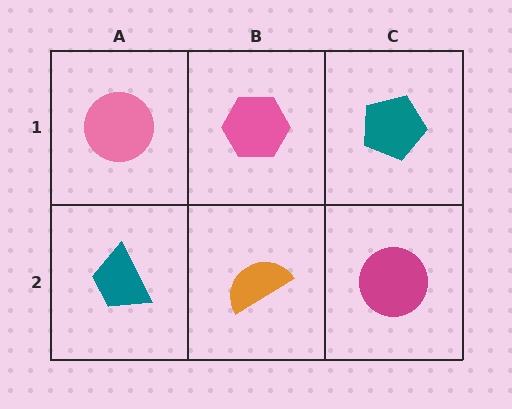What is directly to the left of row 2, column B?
A teal trapezoid.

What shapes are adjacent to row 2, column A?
A pink circle (row 1, column A), an orange semicircle (row 2, column B).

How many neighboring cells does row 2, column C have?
2.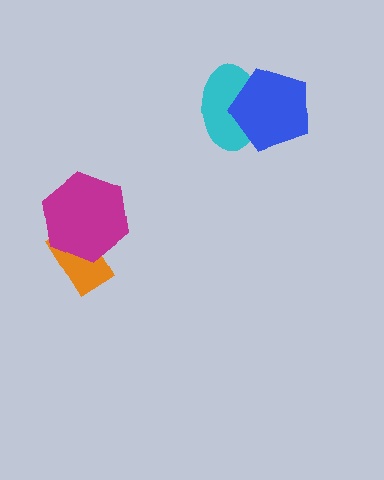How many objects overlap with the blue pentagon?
1 object overlaps with the blue pentagon.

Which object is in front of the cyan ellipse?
The blue pentagon is in front of the cyan ellipse.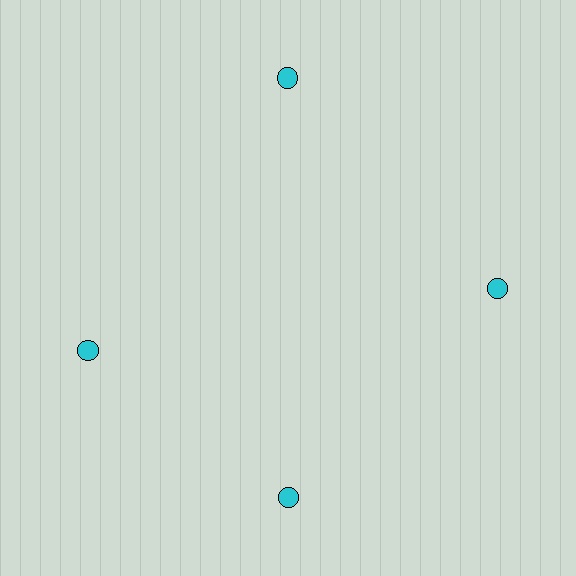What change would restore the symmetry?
The symmetry would be restored by rotating it back into even spacing with its neighbors so that all 4 circles sit at equal angles and equal distance from the center.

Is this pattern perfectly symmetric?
No. The 4 cyan circles are arranged in a ring, but one element near the 9 o'clock position is rotated out of alignment along the ring, breaking the 4-fold rotational symmetry.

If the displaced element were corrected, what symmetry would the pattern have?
It would have 4-fold rotational symmetry — the pattern would map onto itself every 90 degrees.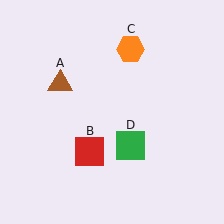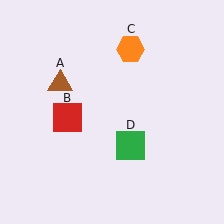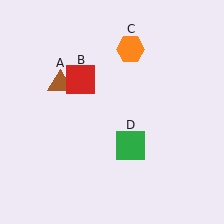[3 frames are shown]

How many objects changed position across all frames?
1 object changed position: red square (object B).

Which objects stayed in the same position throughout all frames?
Brown triangle (object A) and orange hexagon (object C) and green square (object D) remained stationary.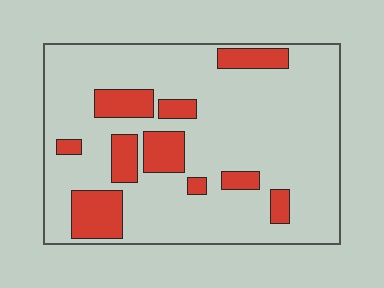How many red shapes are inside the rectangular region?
10.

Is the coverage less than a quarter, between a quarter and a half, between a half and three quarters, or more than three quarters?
Less than a quarter.